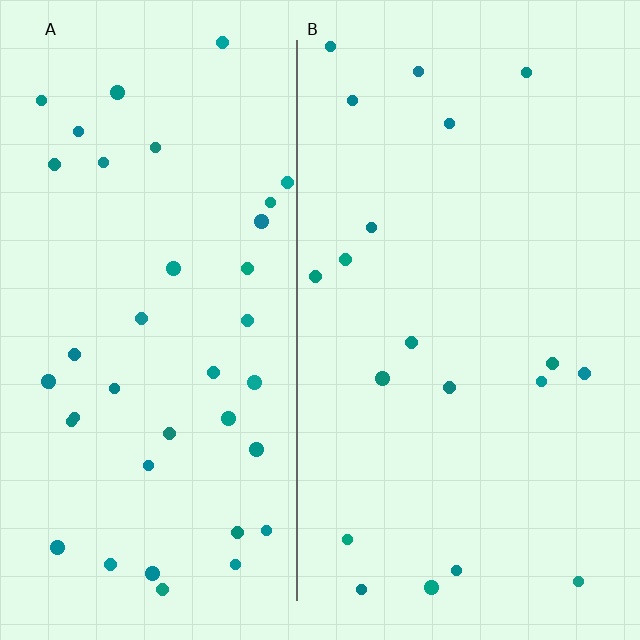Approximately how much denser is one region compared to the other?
Approximately 2.1× — region A over region B.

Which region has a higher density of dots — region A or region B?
A (the left).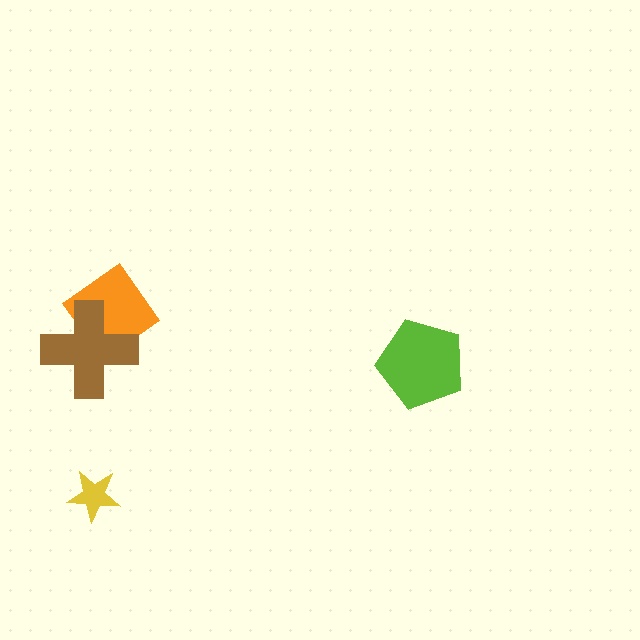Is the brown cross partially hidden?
No, no other shape covers it.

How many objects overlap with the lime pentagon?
0 objects overlap with the lime pentagon.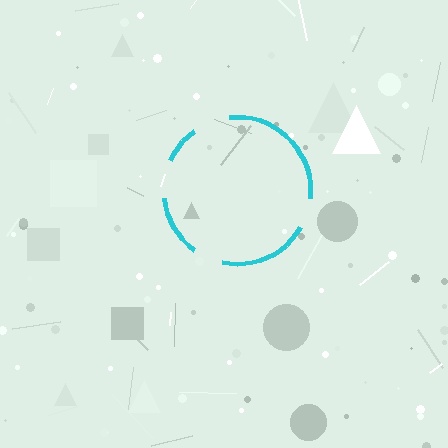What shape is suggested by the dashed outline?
The dashed outline suggests a circle.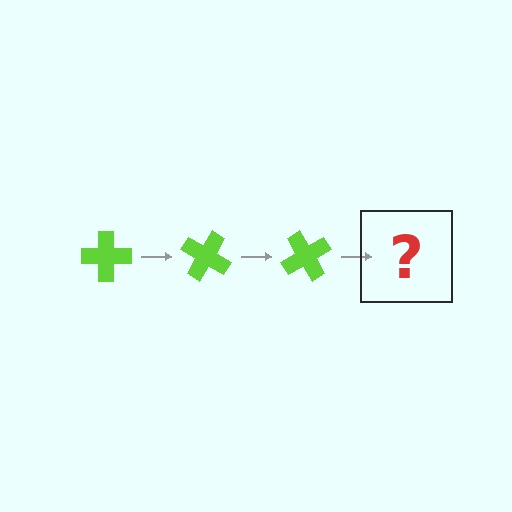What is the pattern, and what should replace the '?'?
The pattern is that the cross rotates 30 degrees each step. The '?' should be a lime cross rotated 90 degrees.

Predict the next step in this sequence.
The next step is a lime cross rotated 90 degrees.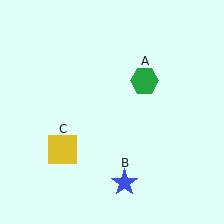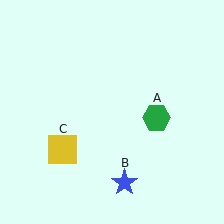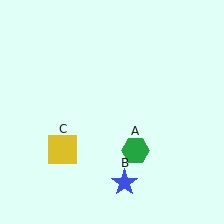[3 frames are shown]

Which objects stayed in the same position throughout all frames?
Blue star (object B) and yellow square (object C) remained stationary.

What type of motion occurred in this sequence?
The green hexagon (object A) rotated clockwise around the center of the scene.